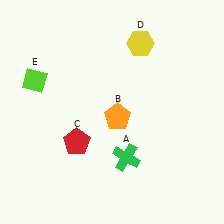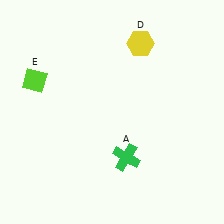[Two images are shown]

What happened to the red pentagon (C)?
The red pentagon (C) was removed in Image 2. It was in the bottom-left area of Image 1.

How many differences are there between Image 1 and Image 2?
There are 2 differences between the two images.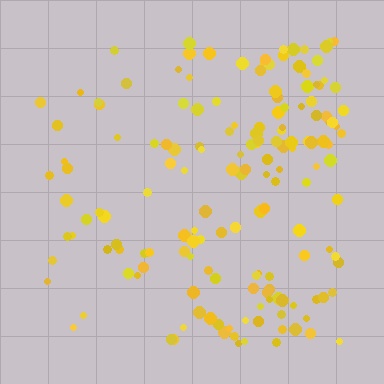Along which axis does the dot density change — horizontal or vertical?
Horizontal.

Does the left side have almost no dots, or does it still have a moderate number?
Still a moderate number, just noticeably fewer than the right.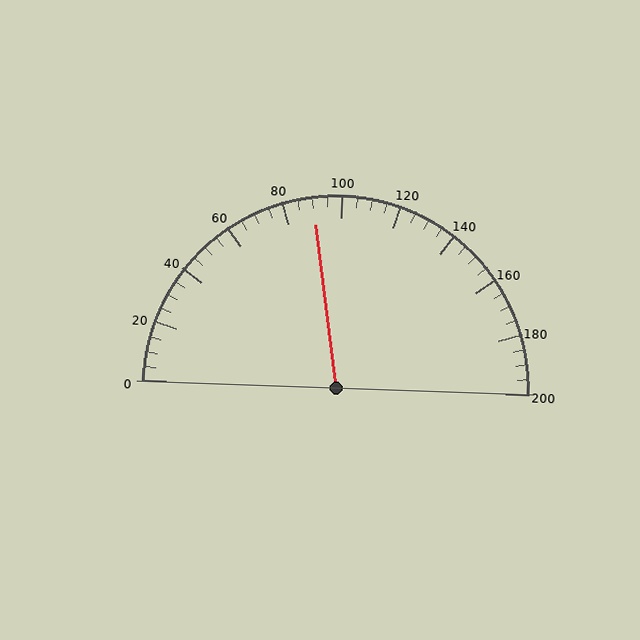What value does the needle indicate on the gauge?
The needle indicates approximately 90.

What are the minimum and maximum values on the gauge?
The gauge ranges from 0 to 200.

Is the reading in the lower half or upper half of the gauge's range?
The reading is in the lower half of the range (0 to 200).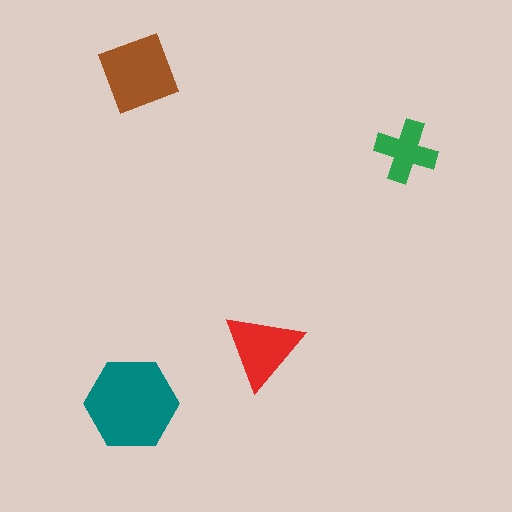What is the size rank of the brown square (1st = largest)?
2nd.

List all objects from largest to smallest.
The teal hexagon, the brown square, the red triangle, the green cross.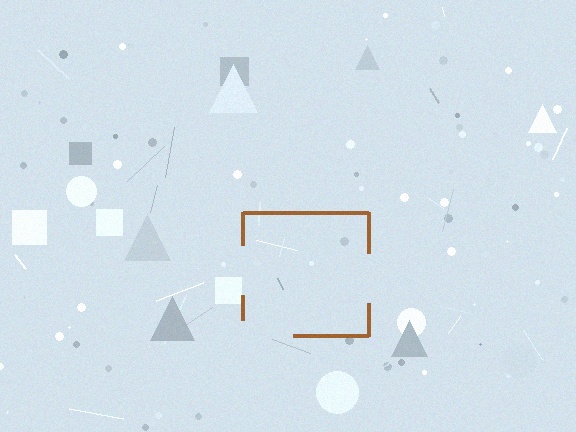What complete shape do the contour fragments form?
The contour fragments form a square.